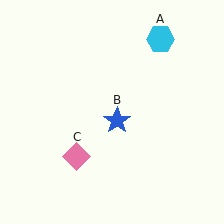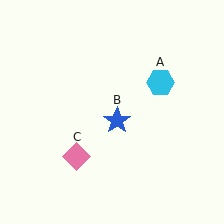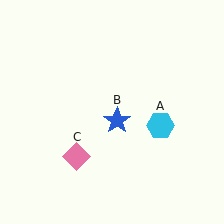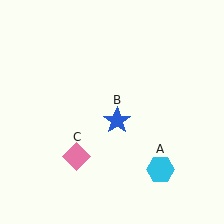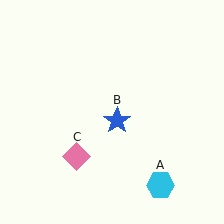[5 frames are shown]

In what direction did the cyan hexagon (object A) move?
The cyan hexagon (object A) moved down.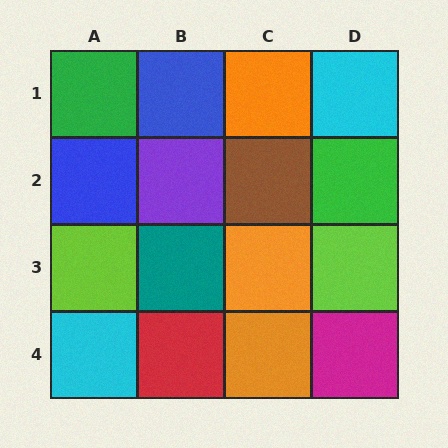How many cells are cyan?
2 cells are cyan.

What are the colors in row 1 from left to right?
Green, blue, orange, cyan.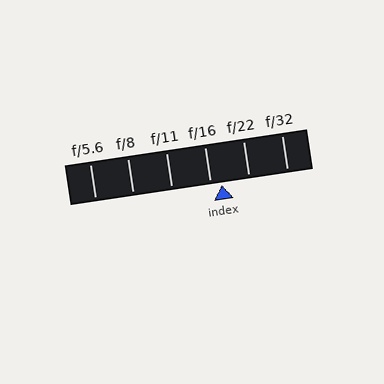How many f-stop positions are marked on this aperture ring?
There are 6 f-stop positions marked.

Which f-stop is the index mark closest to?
The index mark is closest to f/16.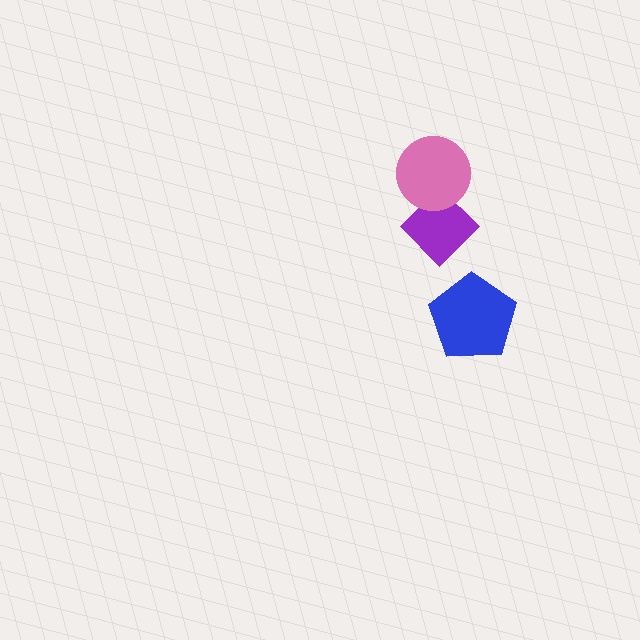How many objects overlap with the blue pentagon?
0 objects overlap with the blue pentagon.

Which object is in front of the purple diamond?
The pink circle is in front of the purple diamond.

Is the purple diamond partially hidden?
Yes, it is partially covered by another shape.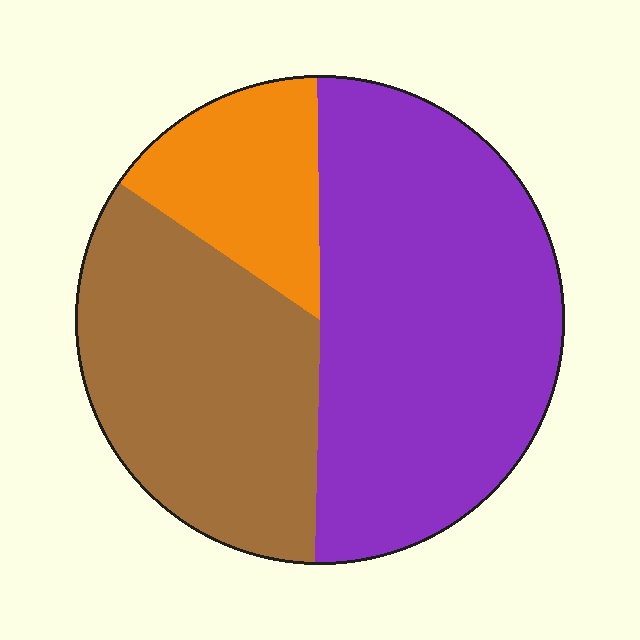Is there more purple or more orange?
Purple.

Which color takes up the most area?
Purple, at roughly 50%.